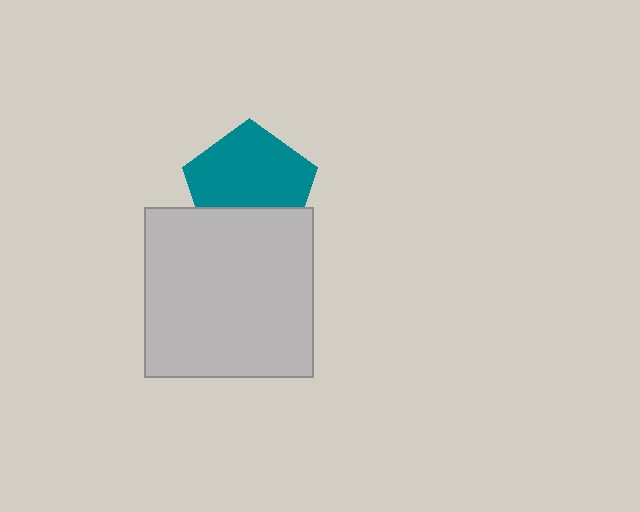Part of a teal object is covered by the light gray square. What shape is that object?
It is a pentagon.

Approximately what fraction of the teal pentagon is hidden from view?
Roughly 32% of the teal pentagon is hidden behind the light gray square.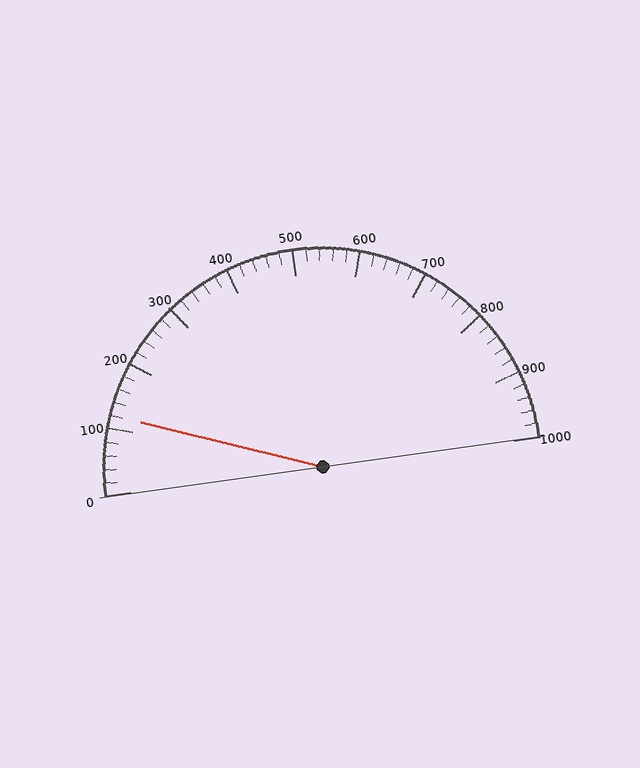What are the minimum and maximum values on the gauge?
The gauge ranges from 0 to 1000.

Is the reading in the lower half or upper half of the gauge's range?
The reading is in the lower half of the range (0 to 1000).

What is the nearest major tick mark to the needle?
The nearest major tick mark is 100.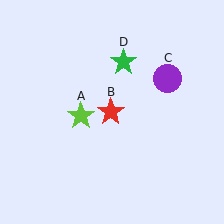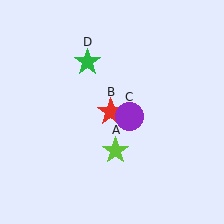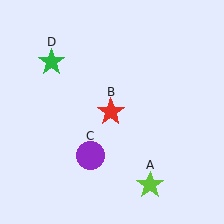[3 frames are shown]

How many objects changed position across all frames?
3 objects changed position: lime star (object A), purple circle (object C), green star (object D).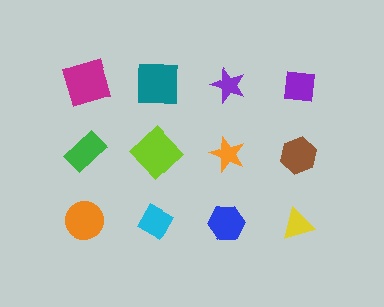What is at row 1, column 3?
A purple star.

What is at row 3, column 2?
A cyan diamond.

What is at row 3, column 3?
A blue hexagon.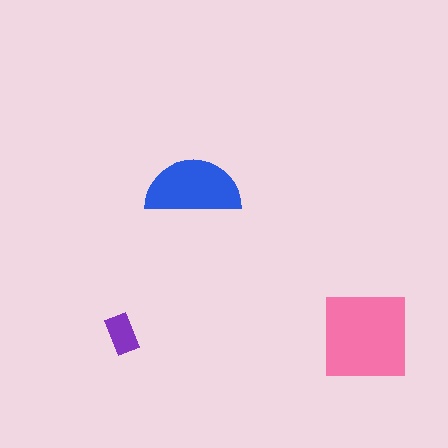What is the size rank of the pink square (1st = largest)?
1st.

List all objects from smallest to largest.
The purple rectangle, the blue semicircle, the pink square.